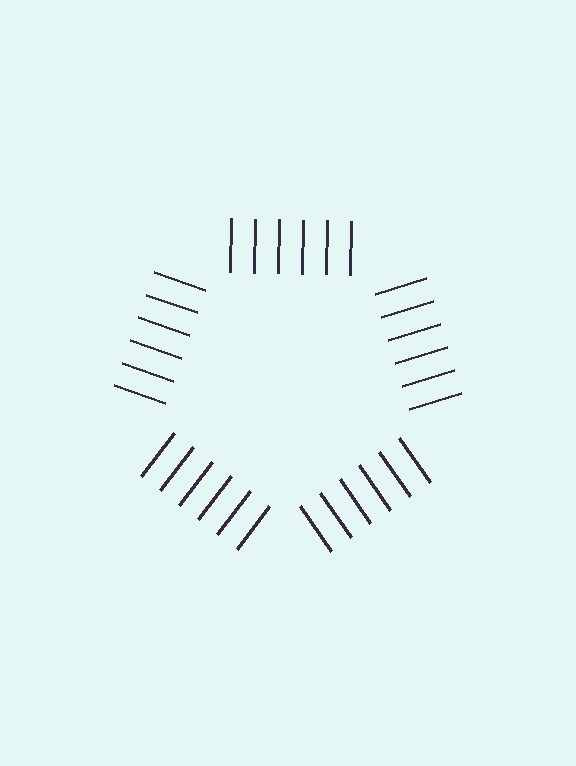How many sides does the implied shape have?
5 sides — the line-ends trace a pentagon.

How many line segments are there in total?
30 — 6 along each of the 5 edges.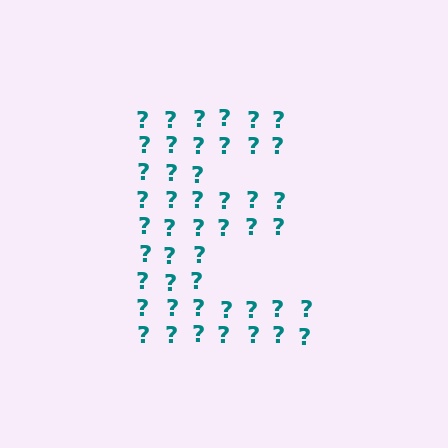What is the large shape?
The large shape is the letter E.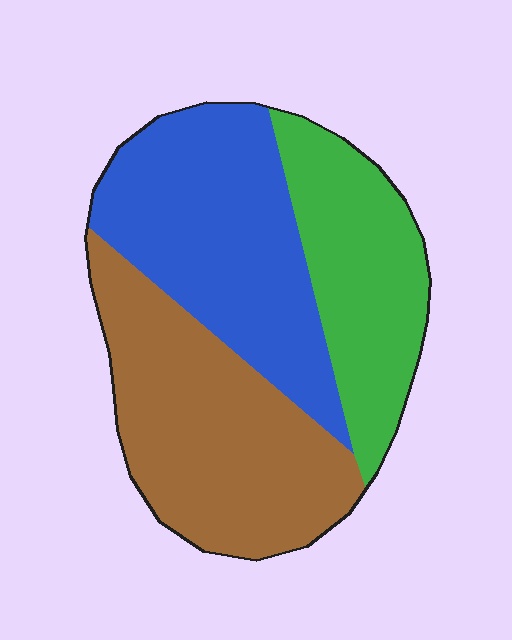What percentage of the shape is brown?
Brown takes up between a third and a half of the shape.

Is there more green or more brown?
Brown.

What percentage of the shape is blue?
Blue covers roughly 35% of the shape.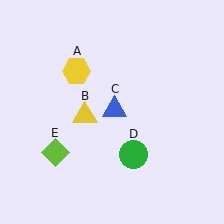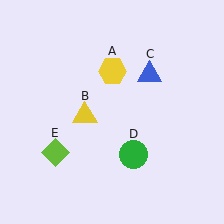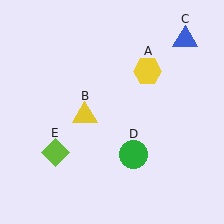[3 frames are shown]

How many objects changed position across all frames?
2 objects changed position: yellow hexagon (object A), blue triangle (object C).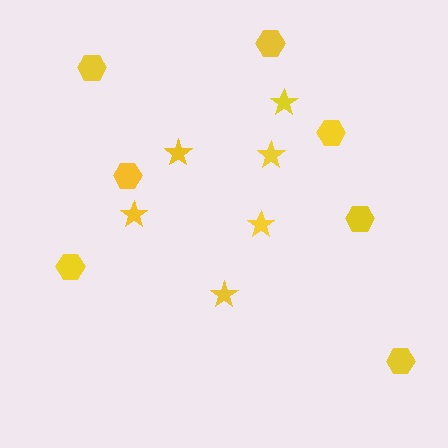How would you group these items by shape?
There are 2 groups: one group of hexagons (7) and one group of stars (6).